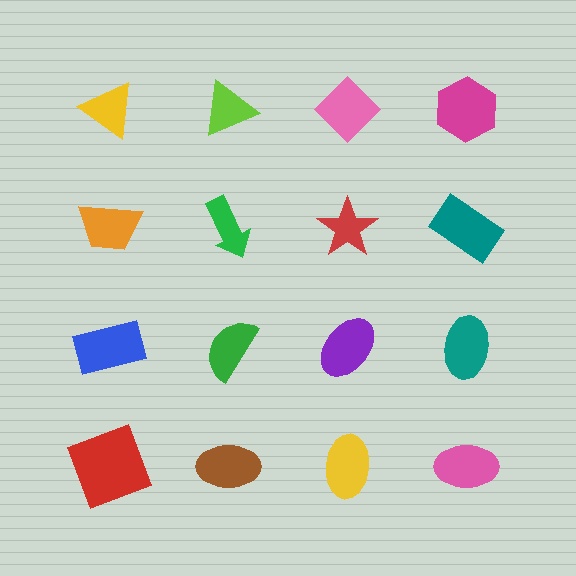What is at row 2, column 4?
A teal rectangle.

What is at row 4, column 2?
A brown ellipse.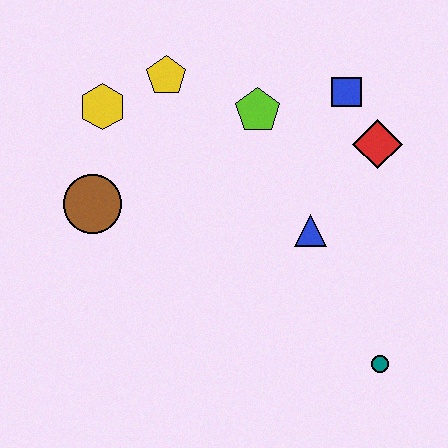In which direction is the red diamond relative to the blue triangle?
The red diamond is above the blue triangle.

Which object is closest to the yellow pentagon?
The yellow hexagon is closest to the yellow pentagon.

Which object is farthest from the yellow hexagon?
The teal circle is farthest from the yellow hexagon.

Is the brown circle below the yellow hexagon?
Yes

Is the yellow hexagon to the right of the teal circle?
No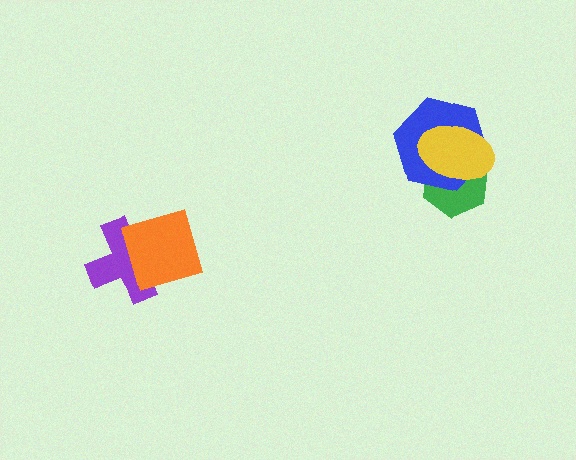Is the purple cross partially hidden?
Yes, it is partially covered by another shape.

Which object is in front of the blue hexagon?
The yellow ellipse is in front of the blue hexagon.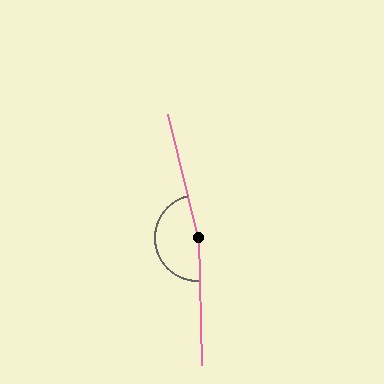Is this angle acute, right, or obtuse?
It is obtuse.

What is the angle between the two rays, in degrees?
Approximately 168 degrees.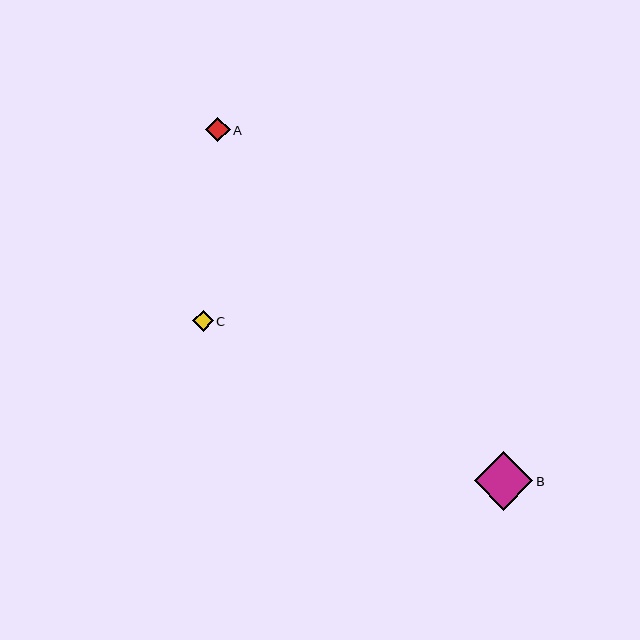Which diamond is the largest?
Diamond B is the largest with a size of approximately 59 pixels.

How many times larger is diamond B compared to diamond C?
Diamond B is approximately 2.8 times the size of diamond C.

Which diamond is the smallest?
Diamond C is the smallest with a size of approximately 21 pixels.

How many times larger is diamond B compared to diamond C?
Diamond B is approximately 2.8 times the size of diamond C.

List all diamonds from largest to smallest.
From largest to smallest: B, A, C.